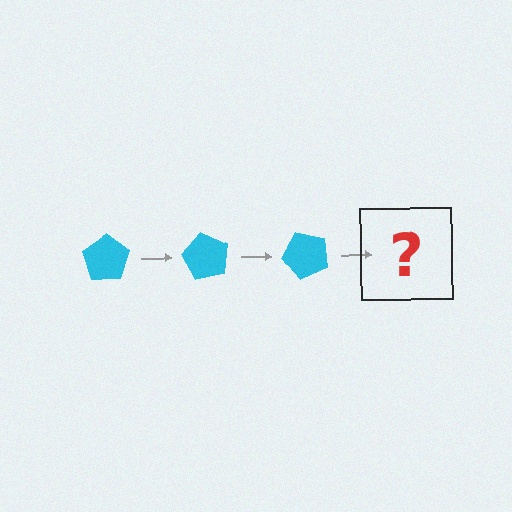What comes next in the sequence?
The next element should be a cyan pentagon rotated 180 degrees.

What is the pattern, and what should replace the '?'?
The pattern is that the pentagon rotates 60 degrees each step. The '?' should be a cyan pentagon rotated 180 degrees.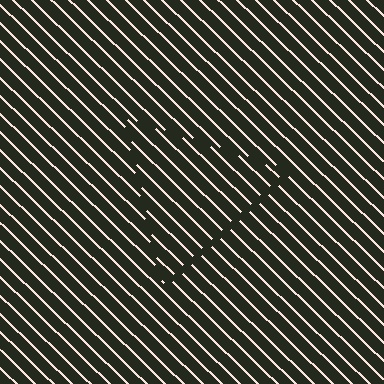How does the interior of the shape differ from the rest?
The interior of the shape contains the same grating, shifted by half a period — the contour is defined by the phase discontinuity where line-ends from the inner and outer gratings abut.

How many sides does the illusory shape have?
3 sides — the line-ends trace a triangle.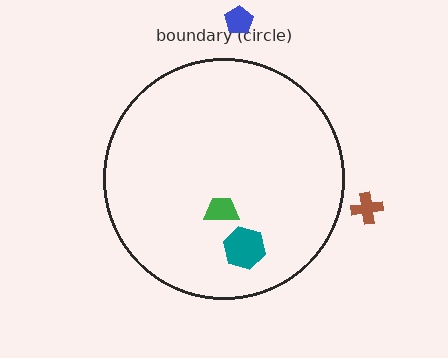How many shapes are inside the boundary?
2 inside, 2 outside.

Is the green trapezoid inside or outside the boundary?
Inside.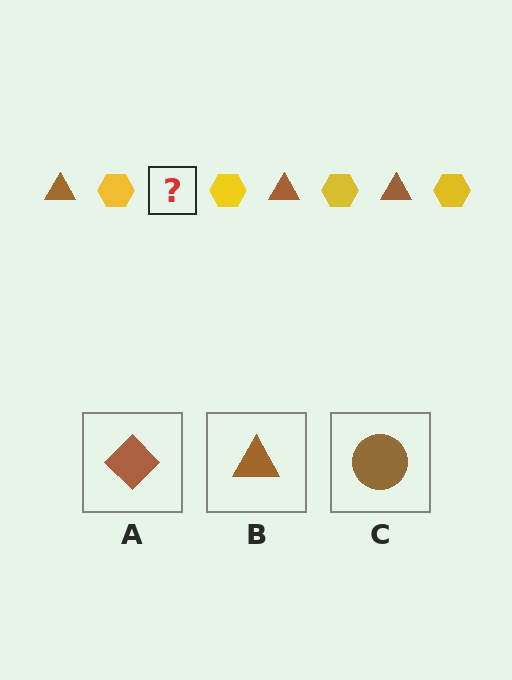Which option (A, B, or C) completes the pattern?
B.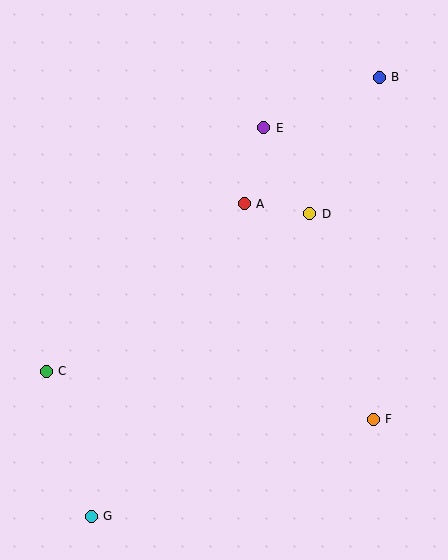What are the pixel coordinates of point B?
Point B is at (379, 77).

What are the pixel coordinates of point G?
Point G is at (91, 516).